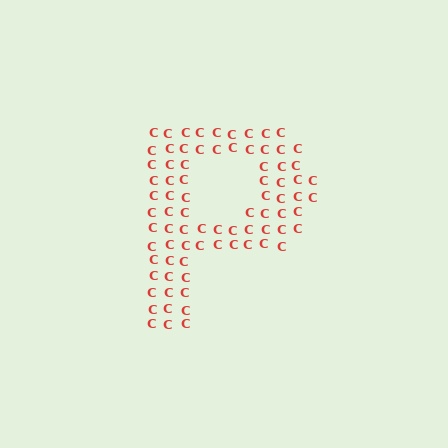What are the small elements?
The small elements are letter C's.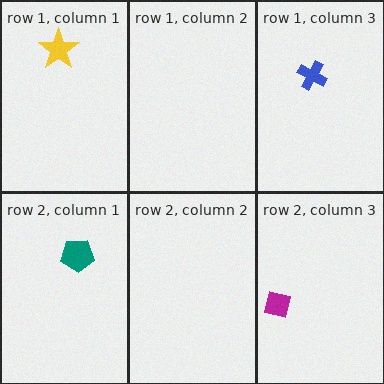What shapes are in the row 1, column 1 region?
The yellow star.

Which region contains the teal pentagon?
The row 2, column 1 region.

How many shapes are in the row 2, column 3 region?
1.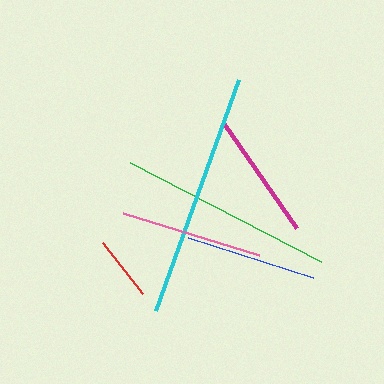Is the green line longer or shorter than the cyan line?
The cyan line is longer than the green line.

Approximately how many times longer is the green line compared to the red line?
The green line is approximately 3.3 times the length of the red line.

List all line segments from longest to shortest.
From longest to shortest: cyan, green, pink, blue, magenta, red.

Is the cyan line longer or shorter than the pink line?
The cyan line is longer than the pink line.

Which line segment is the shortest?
The red line is the shortest at approximately 65 pixels.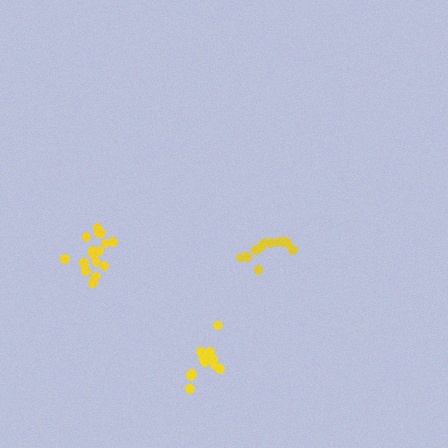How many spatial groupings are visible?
There are 3 spatial groupings.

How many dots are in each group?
Group 1: 11 dots, Group 2: 16 dots, Group 3: 11 dots (38 total).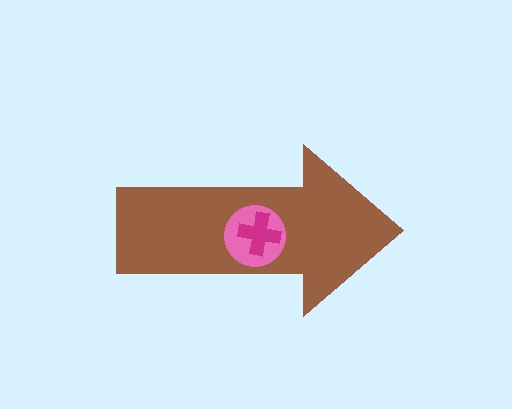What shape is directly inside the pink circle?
The magenta cross.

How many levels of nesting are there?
3.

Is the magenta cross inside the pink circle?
Yes.